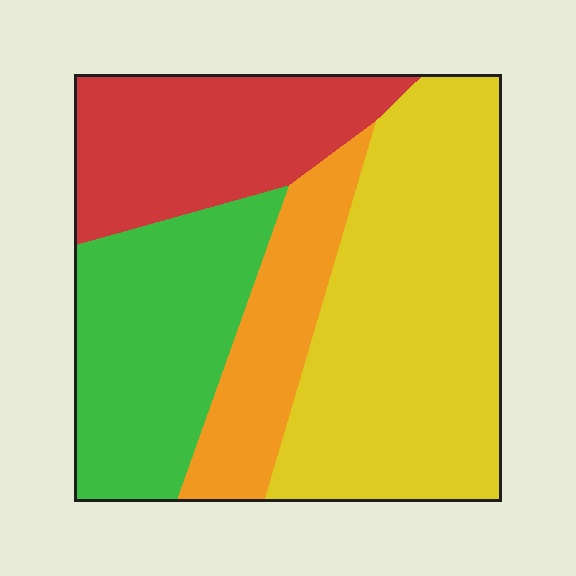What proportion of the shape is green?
Green covers 24% of the shape.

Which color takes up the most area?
Yellow, at roughly 40%.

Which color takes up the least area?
Orange, at roughly 15%.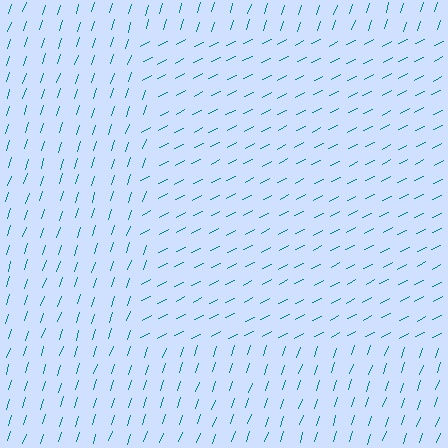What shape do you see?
I see a rectangle.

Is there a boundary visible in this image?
Yes, there is a texture boundary formed by a change in line orientation.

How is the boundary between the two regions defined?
The boundary is defined purely by a change in line orientation (approximately 45 degrees difference). All lines are the same color and thickness.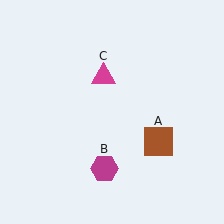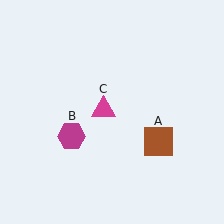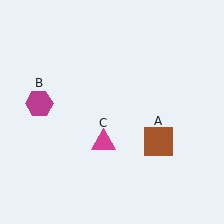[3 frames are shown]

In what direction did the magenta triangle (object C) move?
The magenta triangle (object C) moved down.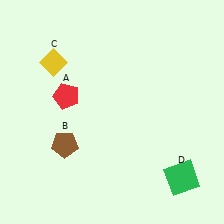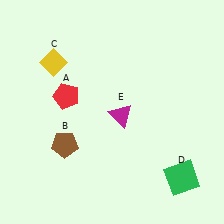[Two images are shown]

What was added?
A magenta triangle (E) was added in Image 2.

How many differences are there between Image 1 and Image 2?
There is 1 difference between the two images.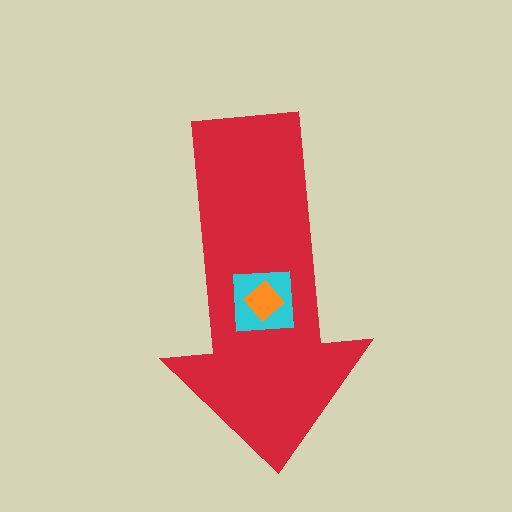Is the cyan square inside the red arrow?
Yes.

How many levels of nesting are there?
3.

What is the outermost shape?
The red arrow.